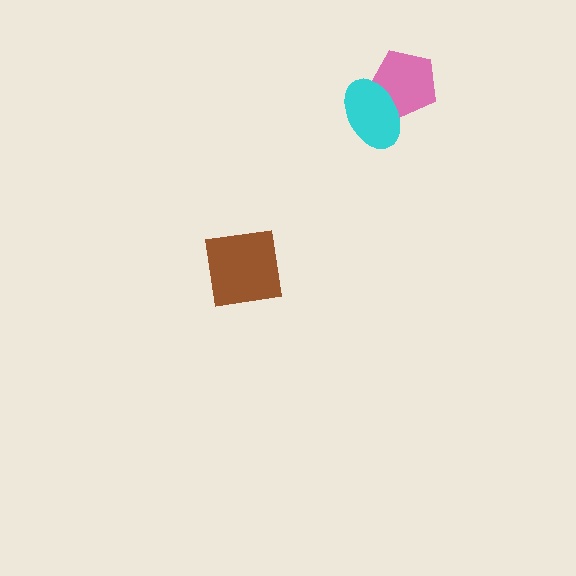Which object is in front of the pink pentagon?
The cyan ellipse is in front of the pink pentagon.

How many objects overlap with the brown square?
0 objects overlap with the brown square.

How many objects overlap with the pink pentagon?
1 object overlaps with the pink pentagon.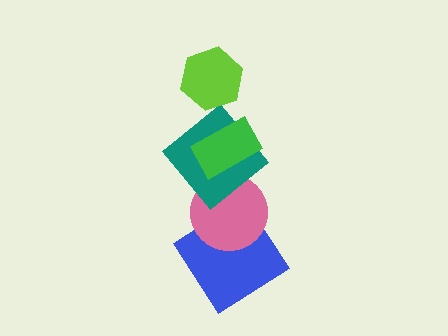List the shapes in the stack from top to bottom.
From top to bottom: the lime hexagon, the green rectangle, the teal diamond, the pink circle, the blue diamond.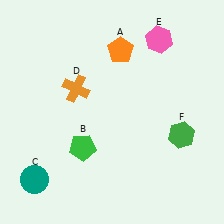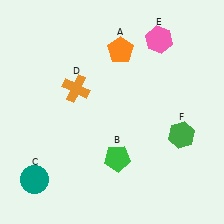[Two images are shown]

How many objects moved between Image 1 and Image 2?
1 object moved between the two images.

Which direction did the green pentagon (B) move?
The green pentagon (B) moved right.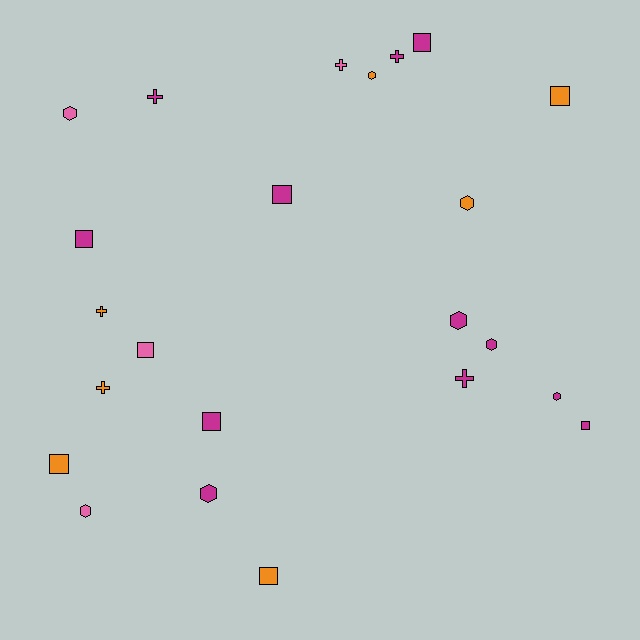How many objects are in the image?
There are 23 objects.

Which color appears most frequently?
Magenta, with 12 objects.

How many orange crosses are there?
There are 2 orange crosses.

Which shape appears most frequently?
Square, with 9 objects.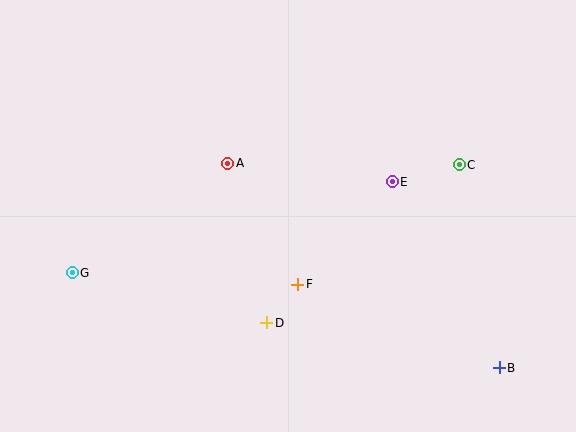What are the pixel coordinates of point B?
Point B is at (499, 368).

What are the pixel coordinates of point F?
Point F is at (298, 284).